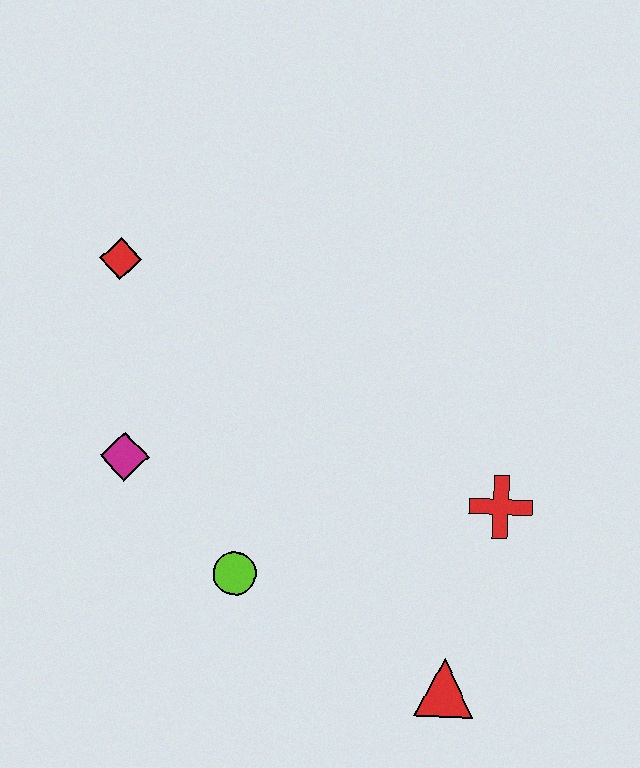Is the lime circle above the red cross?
No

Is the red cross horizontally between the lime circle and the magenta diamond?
No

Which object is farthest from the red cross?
The red diamond is farthest from the red cross.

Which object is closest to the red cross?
The red triangle is closest to the red cross.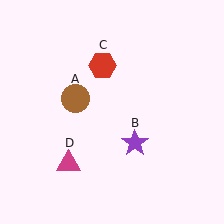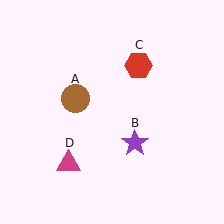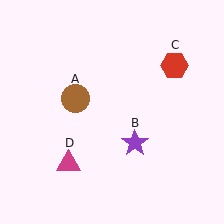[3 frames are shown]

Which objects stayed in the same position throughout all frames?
Brown circle (object A) and purple star (object B) and magenta triangle (object D) remained stationary.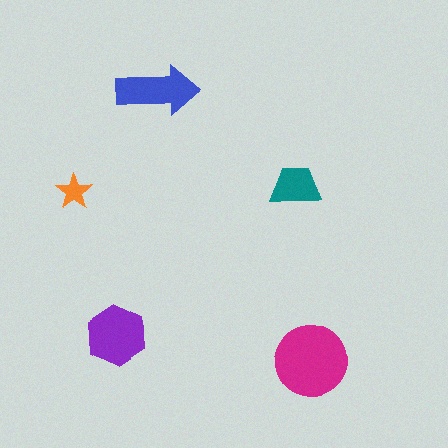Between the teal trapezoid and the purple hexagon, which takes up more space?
The purple hexagon.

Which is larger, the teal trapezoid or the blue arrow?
The blue arrow.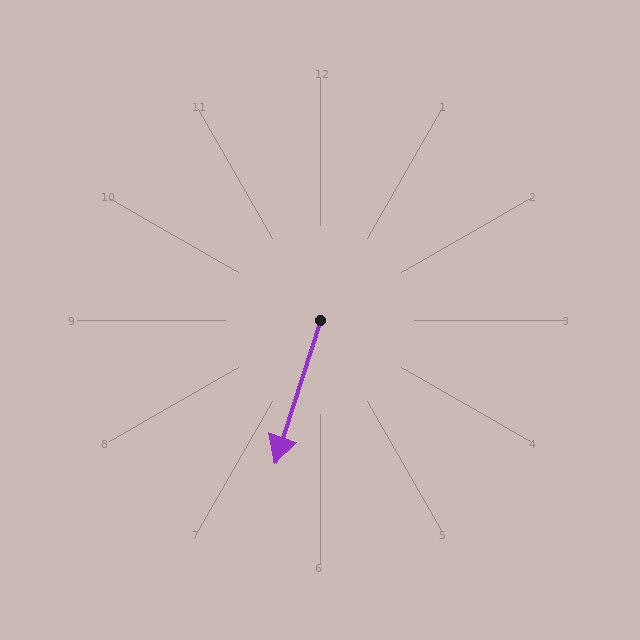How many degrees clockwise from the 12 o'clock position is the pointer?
Approximately 198 degrees.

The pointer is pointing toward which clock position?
Roughly 7 o'clock.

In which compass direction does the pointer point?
South.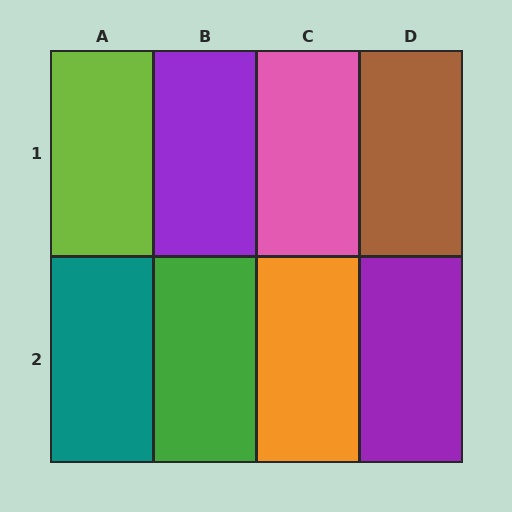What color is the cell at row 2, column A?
Teal.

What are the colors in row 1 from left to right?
Lime, purple, pink, brown.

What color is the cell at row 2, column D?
Purple.